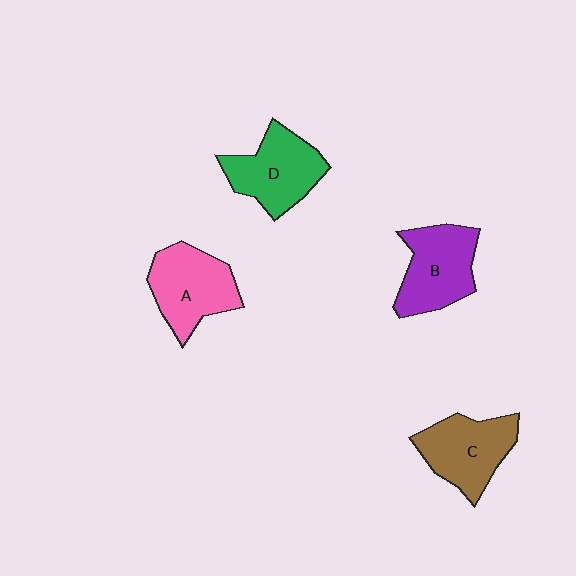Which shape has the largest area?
Shape B (purple).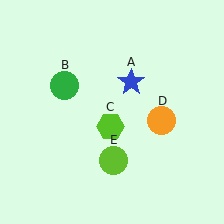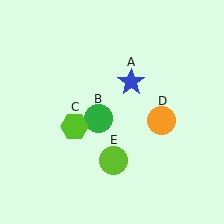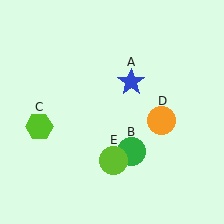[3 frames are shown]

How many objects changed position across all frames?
2 objects changed position: green circle (object B), lime hexagon (object C).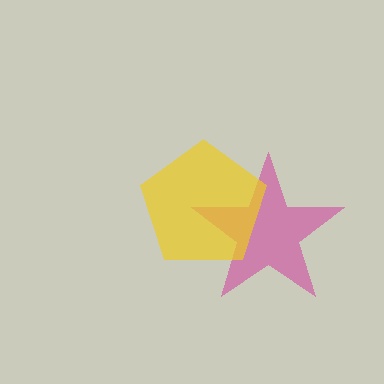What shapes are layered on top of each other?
The layered shapes are: a magenta star, a yellow pentagon.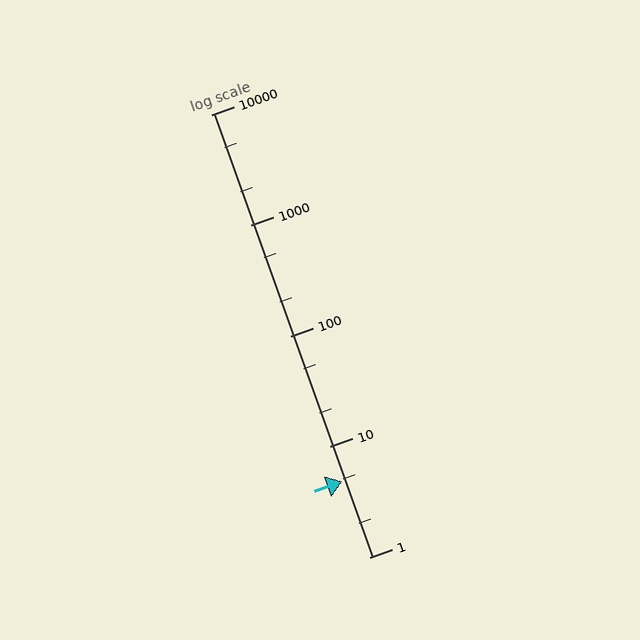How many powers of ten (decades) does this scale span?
The scale spans 4 decades, from 1 to 10000.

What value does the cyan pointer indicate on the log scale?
The pointer indicates approximately 4.8.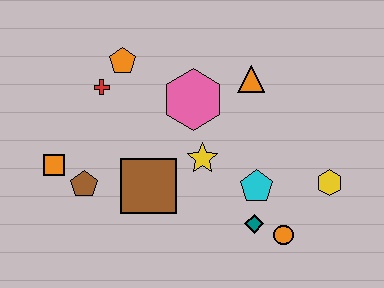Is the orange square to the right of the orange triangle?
No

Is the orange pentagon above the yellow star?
Yes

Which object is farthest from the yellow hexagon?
The orange square is farthest from the yellow hexagon.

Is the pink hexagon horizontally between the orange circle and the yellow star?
No